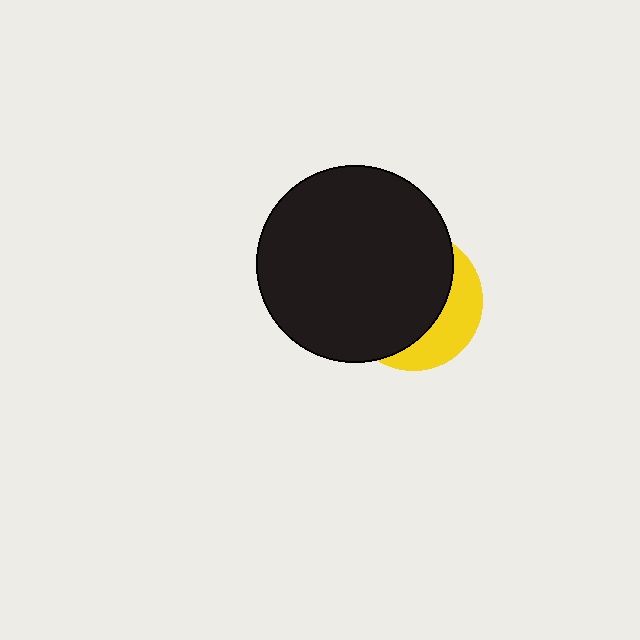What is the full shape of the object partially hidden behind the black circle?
The partially hidden object is a yellow circle.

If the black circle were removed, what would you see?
You would see the complete yellow circle.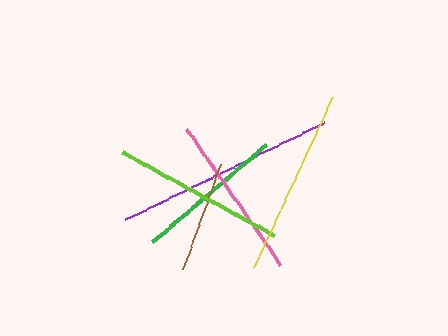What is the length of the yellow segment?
The yellow segment is approximately 187 pixels long.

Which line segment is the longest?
The purple line is the longest at approximately 221 pixels.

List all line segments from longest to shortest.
From longest to shortest: purple, yellow, lime, pink, green, brown.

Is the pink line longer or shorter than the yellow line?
The yellow line is longer than the pink line.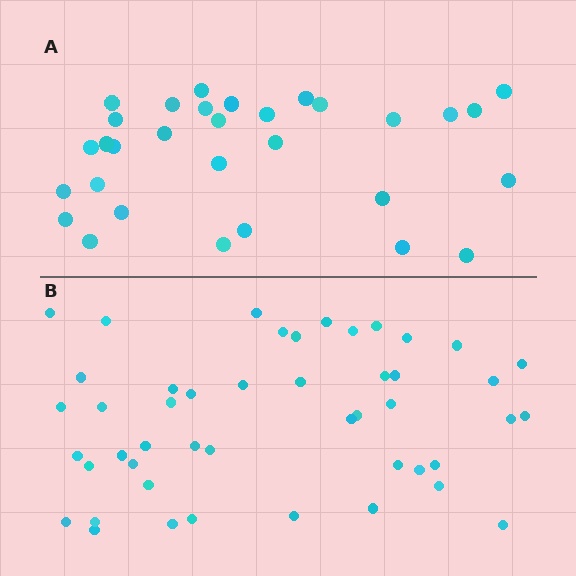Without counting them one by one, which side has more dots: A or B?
Region B (the bottom region) has more dots.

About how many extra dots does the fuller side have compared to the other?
Region B has approximately 15 more dots than region A.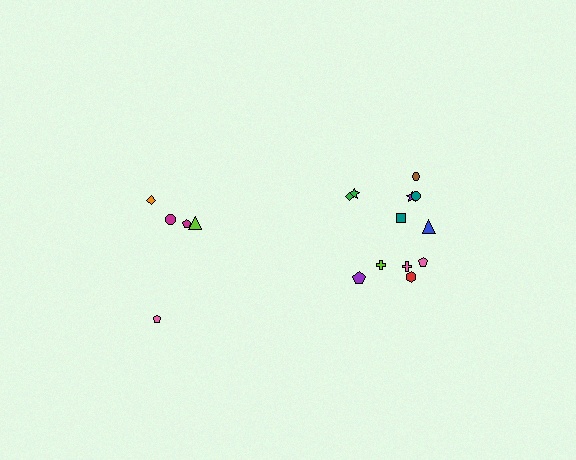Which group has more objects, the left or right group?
The right group.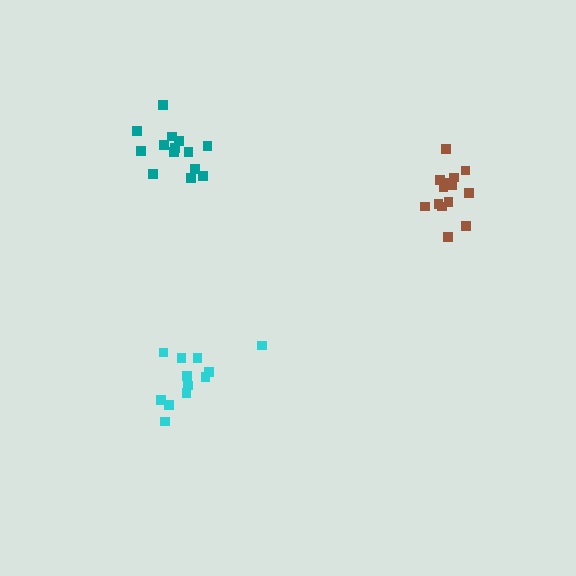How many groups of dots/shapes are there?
There are 3 groups.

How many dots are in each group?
Group 1: 12 dots, Group 2: 14 dots, Group 3: 14 dots (40 total).